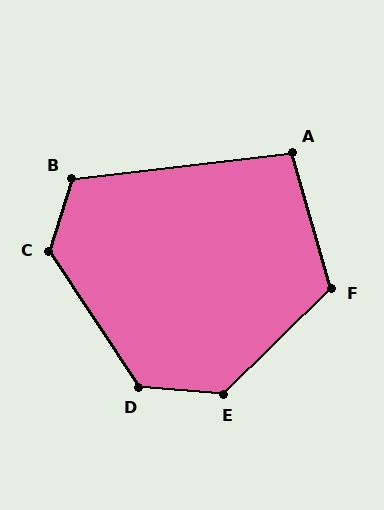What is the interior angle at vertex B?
Approximately 114 degrees (obtuse).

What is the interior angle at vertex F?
Approximately 119 degrees (obtuse).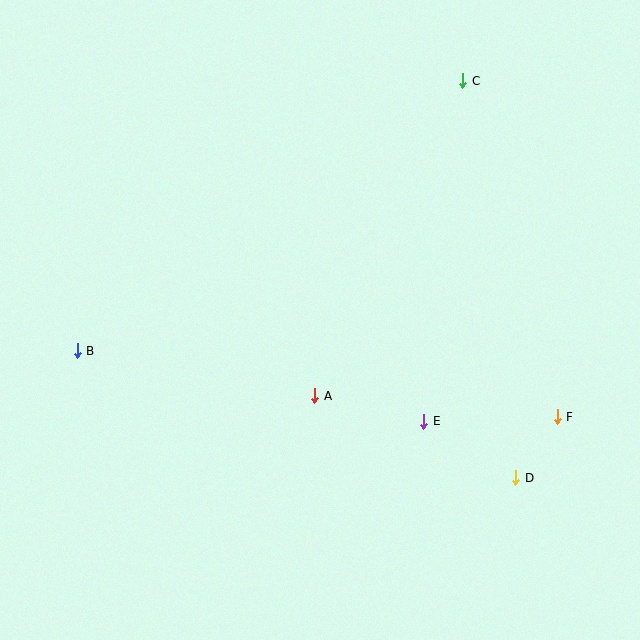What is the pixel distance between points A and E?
The distance between A and E is 112 pixels.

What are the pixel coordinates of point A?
Point A is at (315, 396).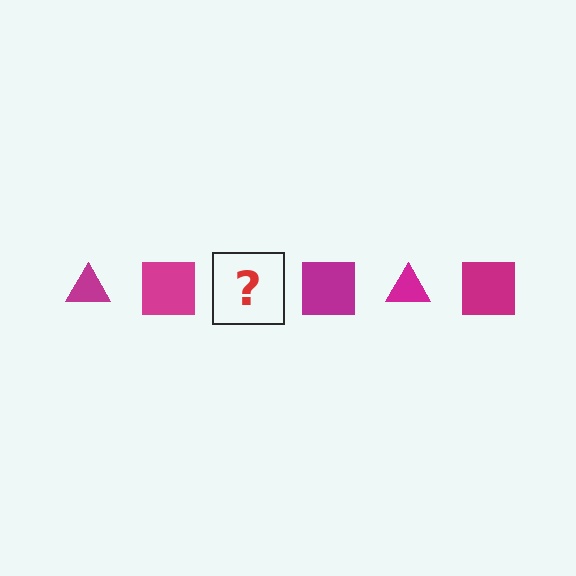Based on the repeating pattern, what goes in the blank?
The blank should be a magenta triangle.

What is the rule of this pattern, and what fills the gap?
The rule is that the pattern cycles through triangle, square shapes in magenta. The gap should be filled with a magenta triangle.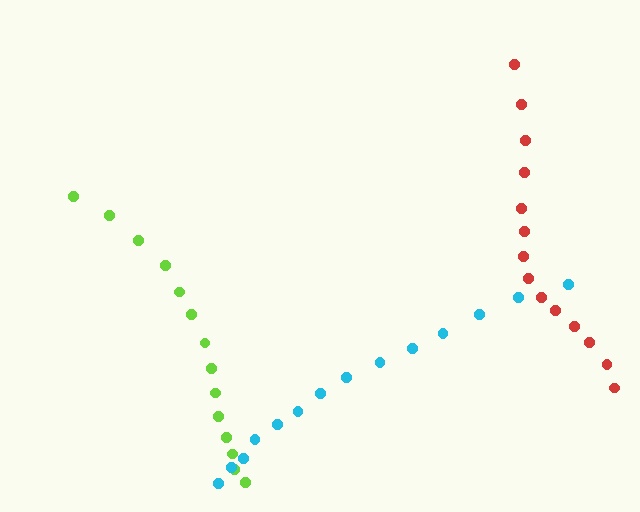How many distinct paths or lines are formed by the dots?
There are 3 distinct paths.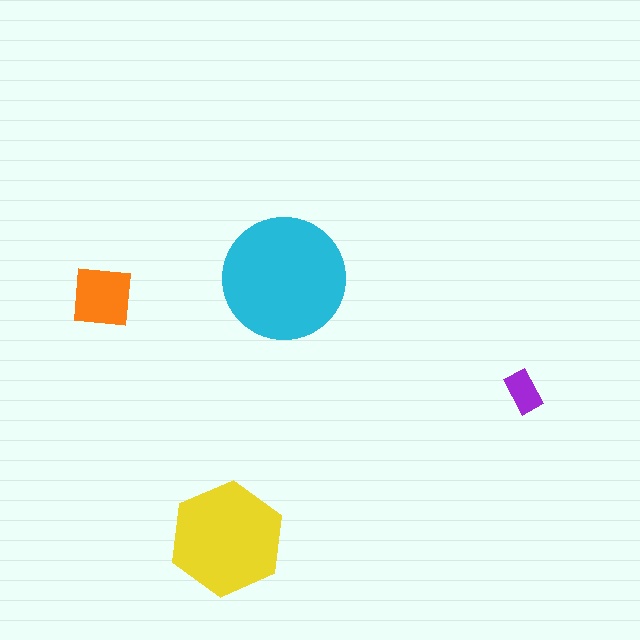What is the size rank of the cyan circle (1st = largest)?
1st.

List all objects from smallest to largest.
The purple rectangle, the orange square, the yellow hexagon, the cyan circle.